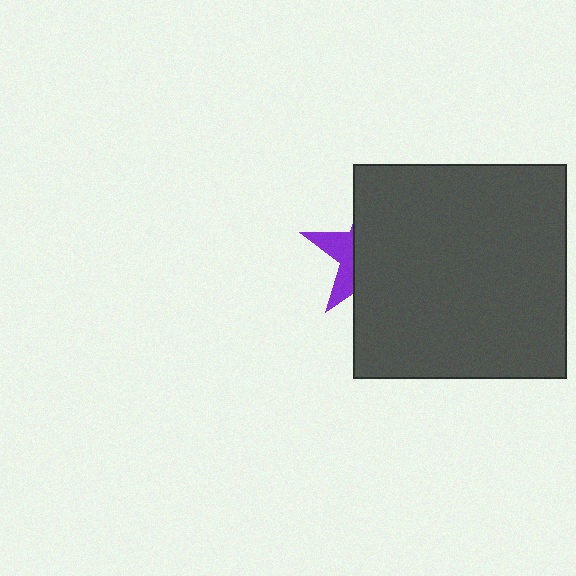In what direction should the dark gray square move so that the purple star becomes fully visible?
The dark gray square should move right. That is the shortest direction to clear the overlap and leave the purple star fully visible.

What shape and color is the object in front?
The object in front is a dark gray square.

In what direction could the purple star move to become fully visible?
The purple star could move left. That would shift it out from behind the dark gray square entirely.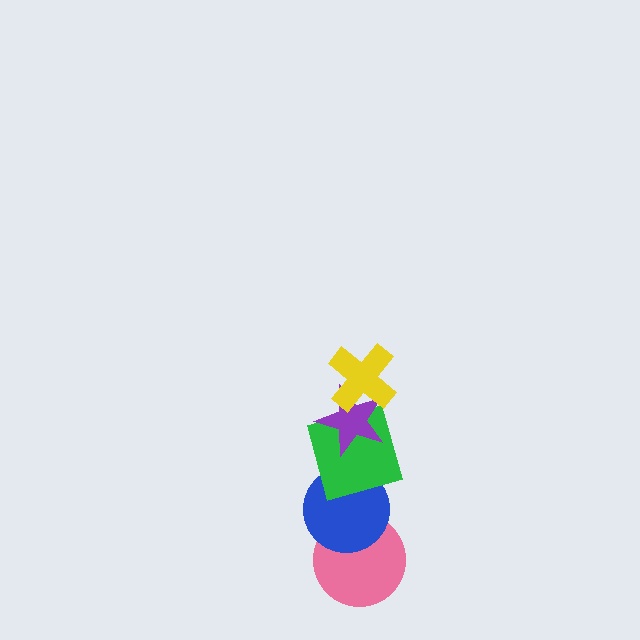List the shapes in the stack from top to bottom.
From top to bottom: the yellow cross, the purple star, the green square, the blue circle, the pink circle.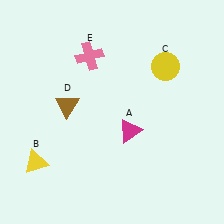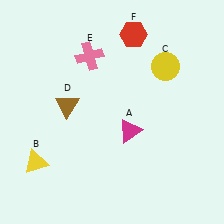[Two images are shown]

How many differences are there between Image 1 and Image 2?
There is 1 difference between the two images.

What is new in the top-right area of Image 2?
A red hexagon (F) was added in the top-right area of Image 2.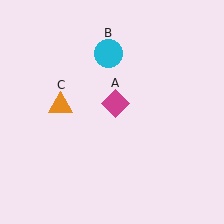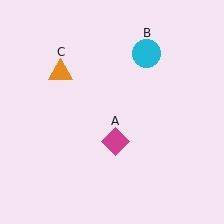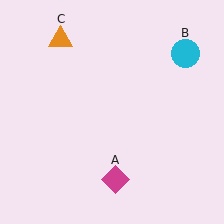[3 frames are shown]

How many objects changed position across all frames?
3 objects changed position: magenta diamond (object A), cyan circle (object B), orange triangle (object C).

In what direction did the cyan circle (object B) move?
The cyan circle (object B) moved right.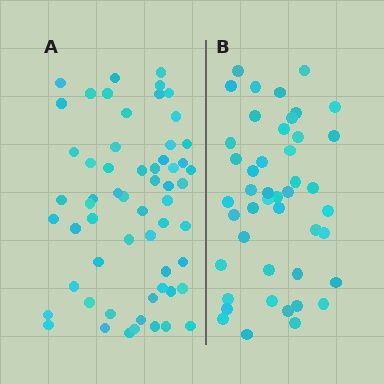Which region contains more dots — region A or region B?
Region A (the left region) has more dots.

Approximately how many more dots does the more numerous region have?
Region A has approximately 15 more dots than region B.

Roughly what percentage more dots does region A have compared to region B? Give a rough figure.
About 30% more.